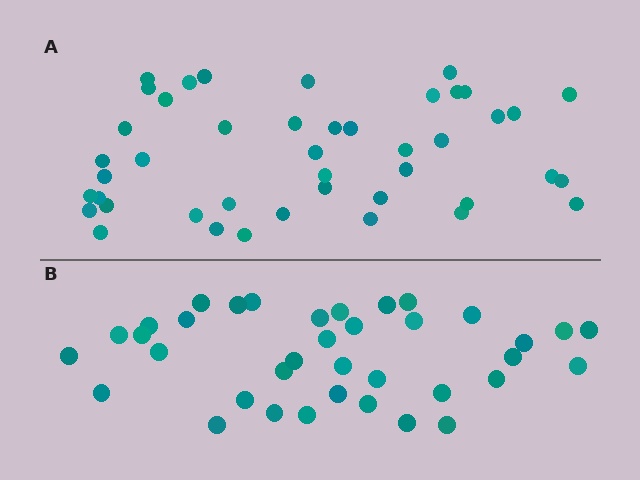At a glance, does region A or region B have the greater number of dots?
Region A (the top region) has more dots.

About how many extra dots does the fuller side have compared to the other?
Region A has roughly 8 or so more dots than region B.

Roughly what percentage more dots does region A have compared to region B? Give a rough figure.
About 20% more.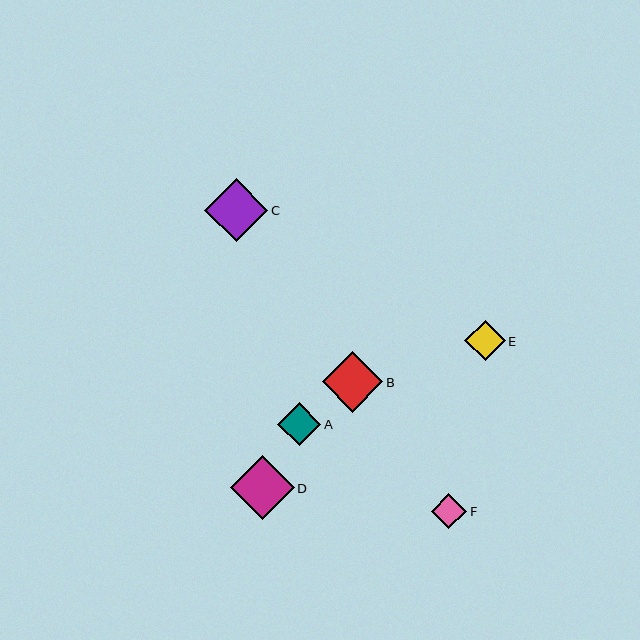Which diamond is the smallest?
Diamond F is the smallest with a size of approximately 36 pixels.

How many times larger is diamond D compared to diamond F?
Diamond D is approximately 1.8 times the size of diamond F.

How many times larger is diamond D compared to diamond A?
Diamond D is approximately 1.5 times the size of diamond A.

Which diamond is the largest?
Diamond D is the largest with a size of approximately 64 pixels.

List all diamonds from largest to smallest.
From largest to smallest: D, C, B, A, E, F.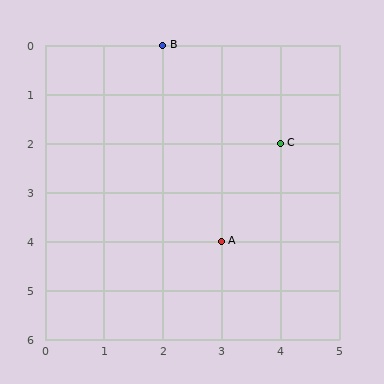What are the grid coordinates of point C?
Point C is at grid coordinates (4, 2).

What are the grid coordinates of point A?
Point A is at grid coordinates (3, 4).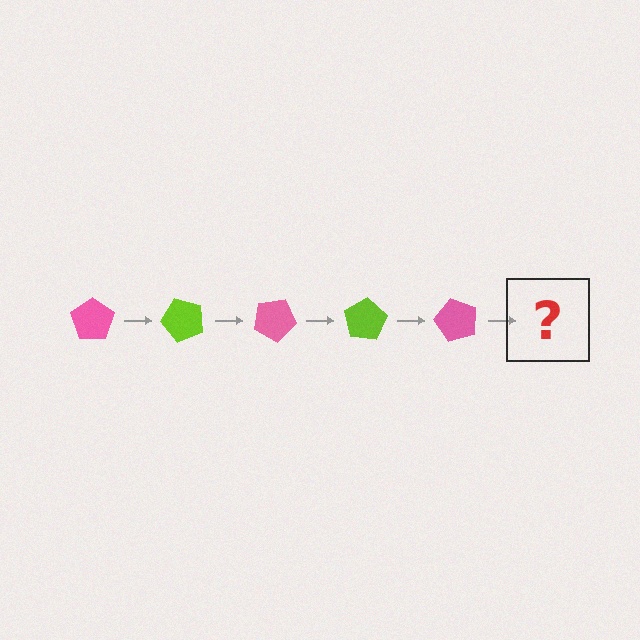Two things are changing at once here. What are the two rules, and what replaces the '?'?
The two rules are that it rotates 50 degrees each step and the color cycles through pink and lime. The '?' should be a lime pentagon, rotated 250 degrees from the start.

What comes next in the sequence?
The next element should be a lime pentagon, rotated 250 degrees from the start.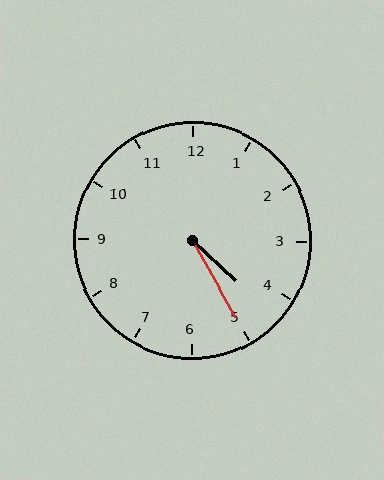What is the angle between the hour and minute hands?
Approximately 18 degrees.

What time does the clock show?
4:25.